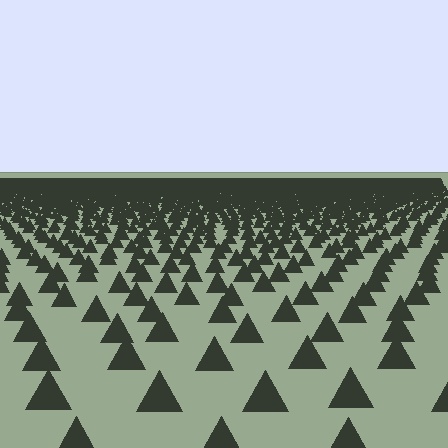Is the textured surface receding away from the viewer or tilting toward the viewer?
The surface is receding away from the viewer. Texture elements get smaller and denser toward the top.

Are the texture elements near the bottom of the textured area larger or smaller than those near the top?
Larger. Near the bottom, elements are closer to the viewer and appear at a bigger on-screen size.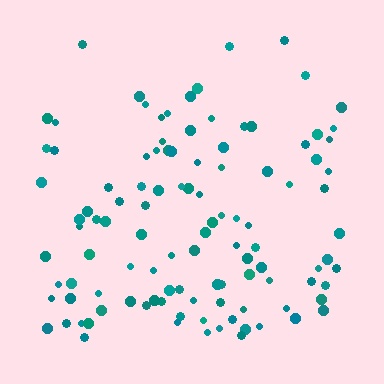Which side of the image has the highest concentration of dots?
The bottom.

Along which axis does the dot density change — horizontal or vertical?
Vertical.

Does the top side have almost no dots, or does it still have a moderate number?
Still a moderate number, just noticeably fewer than the bottom.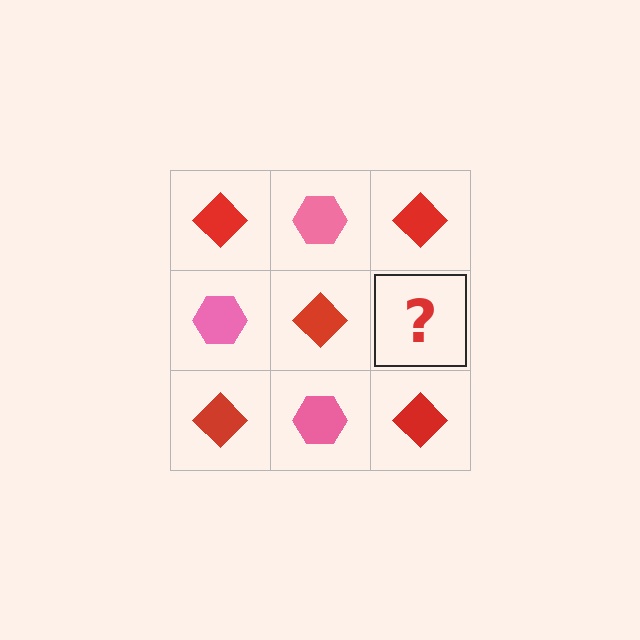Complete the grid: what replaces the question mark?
The question mark should be replaced with a pink hexagon.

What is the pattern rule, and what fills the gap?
The rule is that it alternates red diamond and pink hexagon in a checkerboard pattern. The gap should be filled with a pink hexagon.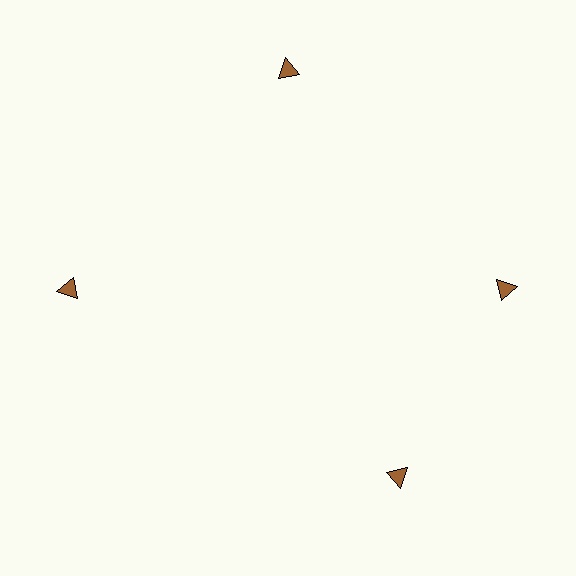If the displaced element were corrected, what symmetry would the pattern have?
It would have 4-fold rotational symmetry — the pattern would map onto itself every 90 degrees.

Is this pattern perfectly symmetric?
No. The 4 brown triangles are arranged in a ring, but one element near the 6 o'clock position is rotated out of alignment along the ring, breaking the 4-fold rotational symmetry.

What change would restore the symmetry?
The symmetry would be restored by rotating it back into even spacing with its neighbors so that all 4 triangles sit at equal angles and equal distance from the center.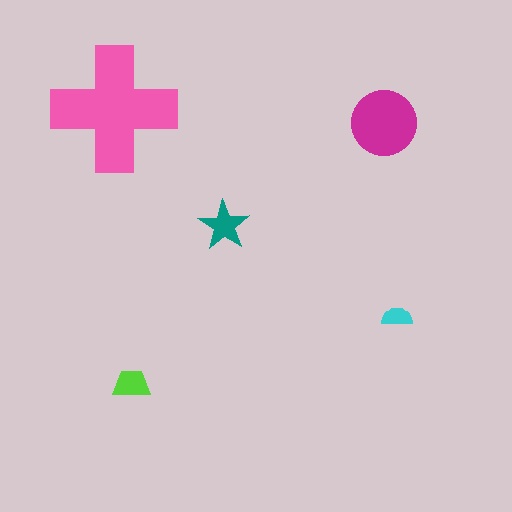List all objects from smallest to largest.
The cyan semicircle, the lime trapezoid, the teal star, the magenta circle, the pink cross.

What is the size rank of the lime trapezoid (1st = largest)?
4th.